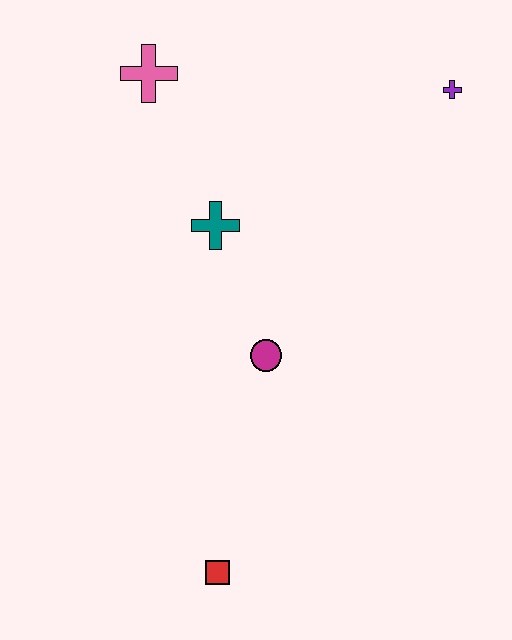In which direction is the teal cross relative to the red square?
The teal cross is above the red square.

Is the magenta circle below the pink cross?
Yes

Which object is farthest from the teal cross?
The red square is farthest from the teal cross.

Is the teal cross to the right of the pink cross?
Yes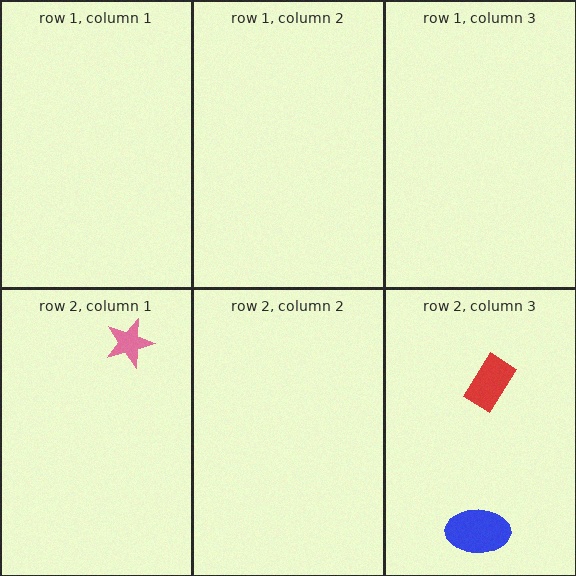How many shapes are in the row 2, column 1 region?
1.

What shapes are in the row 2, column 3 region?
The red rectangle, the blue ellipse.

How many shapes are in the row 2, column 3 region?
2.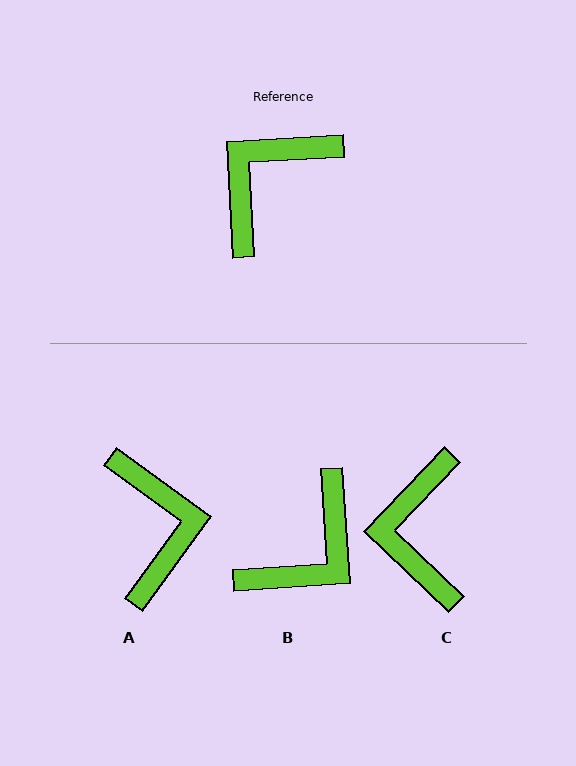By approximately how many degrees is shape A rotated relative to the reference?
Approximately 129 degrees clockwise.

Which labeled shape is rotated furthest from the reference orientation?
B, about 179 degrees away.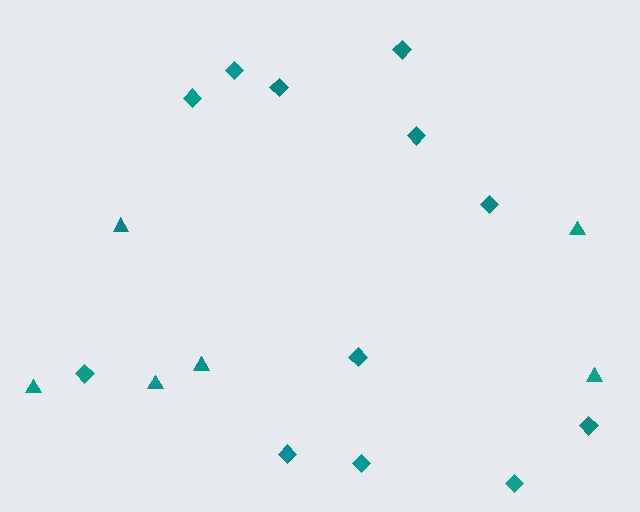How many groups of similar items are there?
There are 2 groups: one group of diamonds (12) and one group of triangles (6).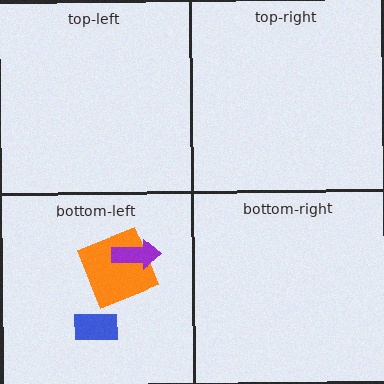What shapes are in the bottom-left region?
The blue rectangle, the orange square, the purple arrow.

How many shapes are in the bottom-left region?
3.